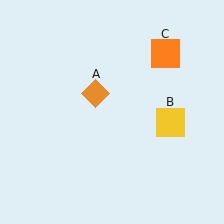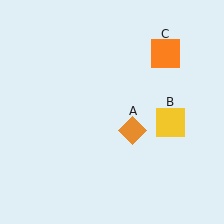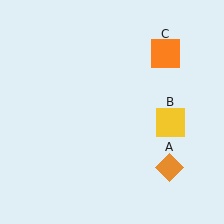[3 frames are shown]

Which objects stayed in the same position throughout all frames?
Yellow square (object B) and orange square (object C) remained stationary.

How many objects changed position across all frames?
1 object changed position: orange diamond (object A).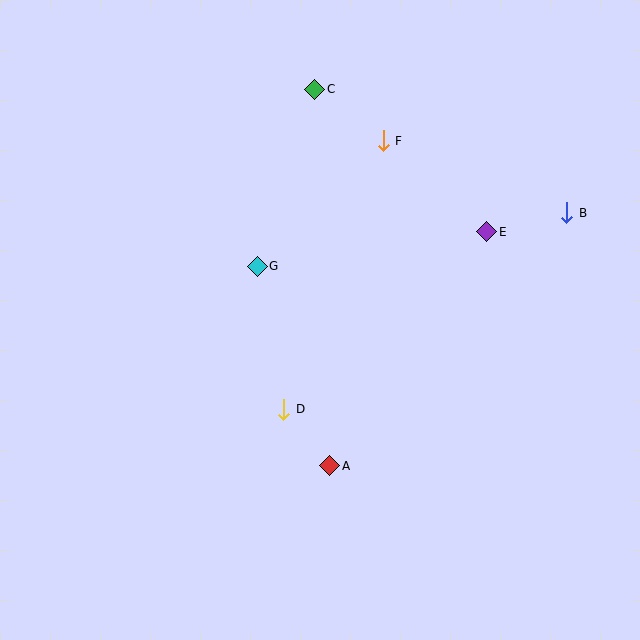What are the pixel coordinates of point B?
Point B is at (567, 213).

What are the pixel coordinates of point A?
Point A is at (330, 466).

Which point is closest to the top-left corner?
Point C is closest to the top-left corner.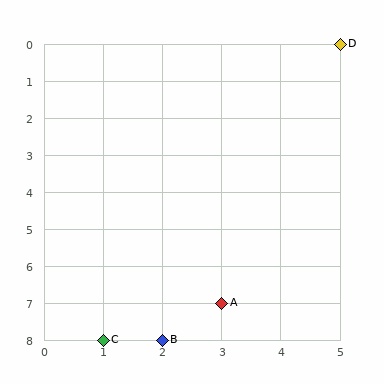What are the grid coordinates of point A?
Point A is at grid coordinates (3, 7).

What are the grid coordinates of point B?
Point B is at grid coordinates (2, 8).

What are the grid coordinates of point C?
Point C is at grid coordinates (1, 8).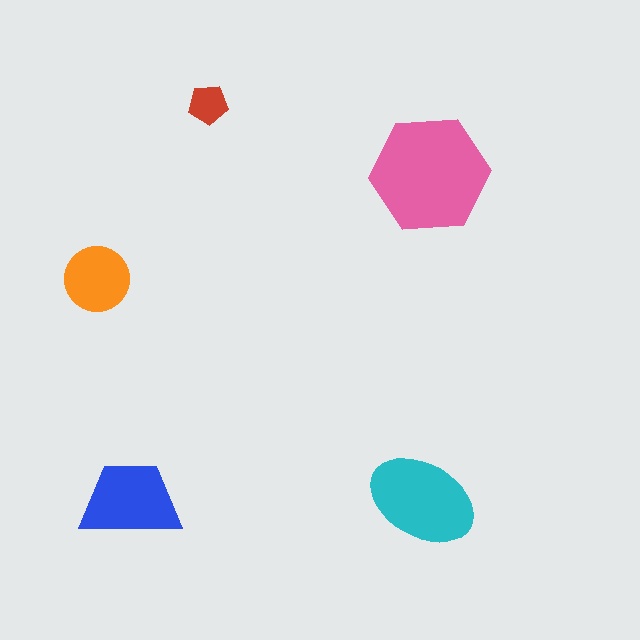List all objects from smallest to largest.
The red pentagon, the orange circle, the blue trapezoid, the cyan ellipse, the pink hexagon.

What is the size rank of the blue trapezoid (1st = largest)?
3rd.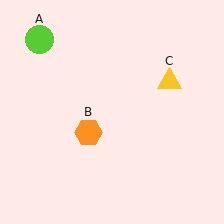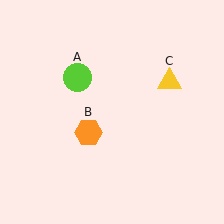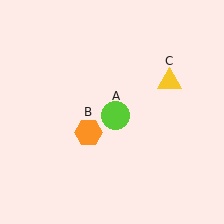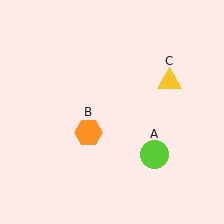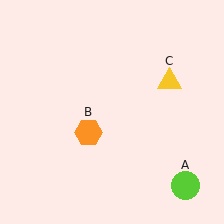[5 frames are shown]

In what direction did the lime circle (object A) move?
The lime circle (object A) moved down and to the right.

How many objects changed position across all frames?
1 object changed position: lime circle (object A).